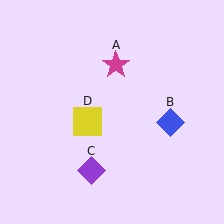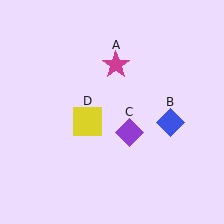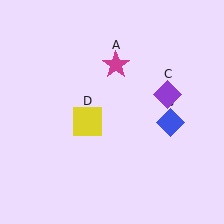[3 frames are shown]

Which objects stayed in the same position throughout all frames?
Magenta star (object A) and blue diamond (object B) and yellow square (object D) remained stationary.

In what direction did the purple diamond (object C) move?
The purple diamond (object C) moved up and to the right.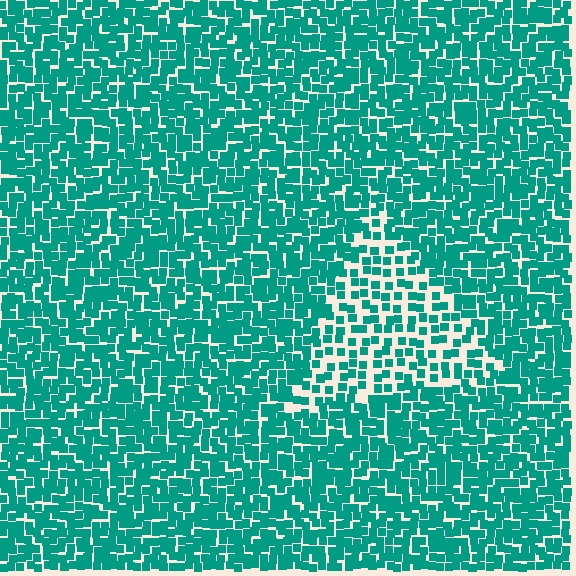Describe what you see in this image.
The image contains small teal elements arranged at two different densities. A triangle-shaped region is visible where the elements are less densely packed than the surrounding area.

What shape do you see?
I see a triangle.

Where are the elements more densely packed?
The elements are more densely packed outside the triangle boundary.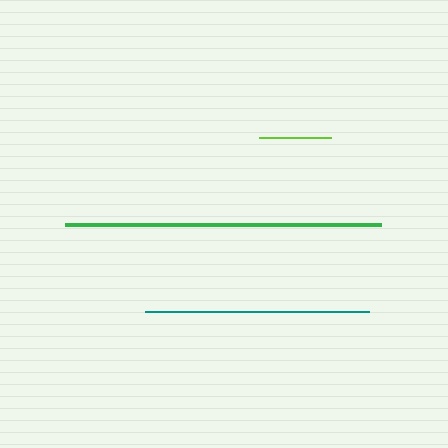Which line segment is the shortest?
The lime line is the shortest at approximately 71 pixels.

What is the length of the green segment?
The green segment is approximately 316 pixels long.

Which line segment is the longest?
The green line is the longest at approximately 316 pixels.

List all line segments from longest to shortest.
From longest to shortest: green, teal, lime.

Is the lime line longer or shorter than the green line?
The green line is longer than the lime line.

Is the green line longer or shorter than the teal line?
The green line is longer than the teal line.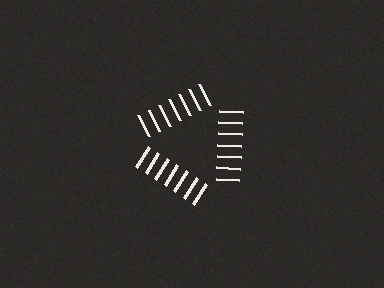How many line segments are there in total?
21 — 7 along each of the 3 edges.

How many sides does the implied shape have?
3 sides — the line-ends trace a triangle.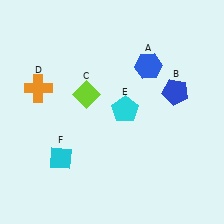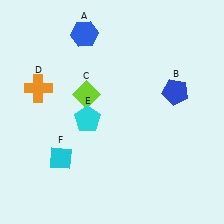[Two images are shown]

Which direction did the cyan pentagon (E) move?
The cyan pentagon (E) moved left.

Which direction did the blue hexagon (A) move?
The blue hexagon (A) moved left.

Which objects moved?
The objects that moved are: the blue hexagon (A), the cyan pentagon (E).